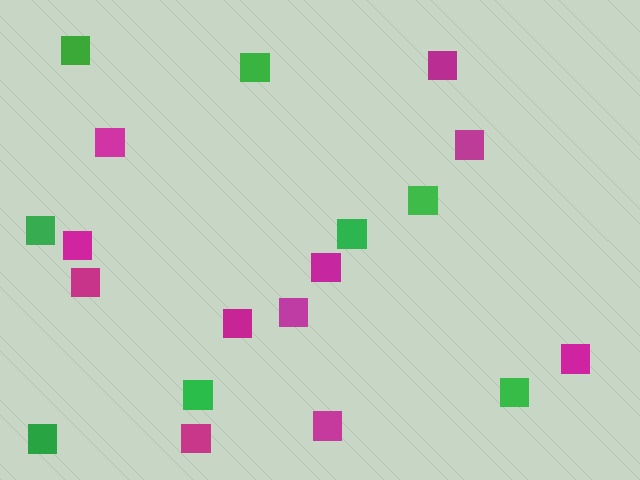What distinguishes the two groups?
There are 2 groups: one group of magenta squares (11) and one group of green squares (8).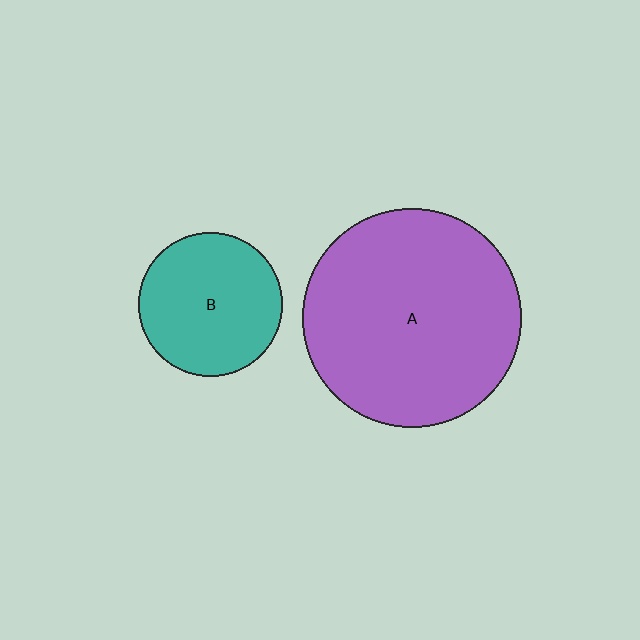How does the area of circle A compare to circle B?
Approximately 2.3 times.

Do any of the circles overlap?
No, none of the circles overlap.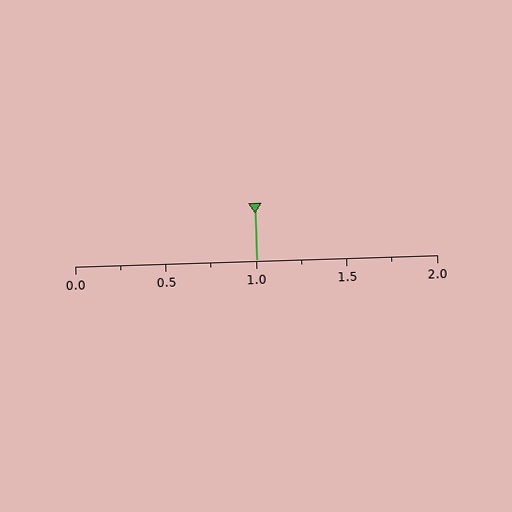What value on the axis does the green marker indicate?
The marker indicates approximately 1.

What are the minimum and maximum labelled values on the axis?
The axis runs from 0.0 to 2.0.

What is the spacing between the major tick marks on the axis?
The major ticks are spaced 0.5 apart.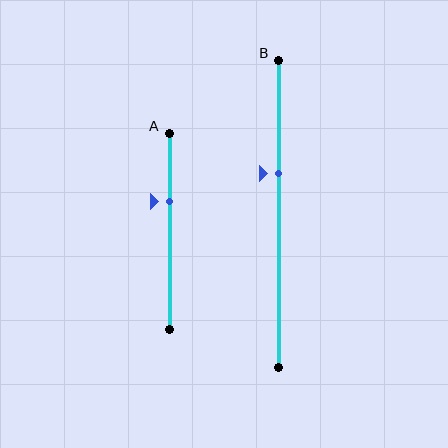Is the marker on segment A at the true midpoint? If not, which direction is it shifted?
No, the marker on segment A is shifted upward by about 15% of the segment length.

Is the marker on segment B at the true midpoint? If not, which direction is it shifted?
No, the marker on segment B is shifted upward by about 13% of the segment length.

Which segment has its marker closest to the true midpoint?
Segment B has its marker closest to the true midpoint.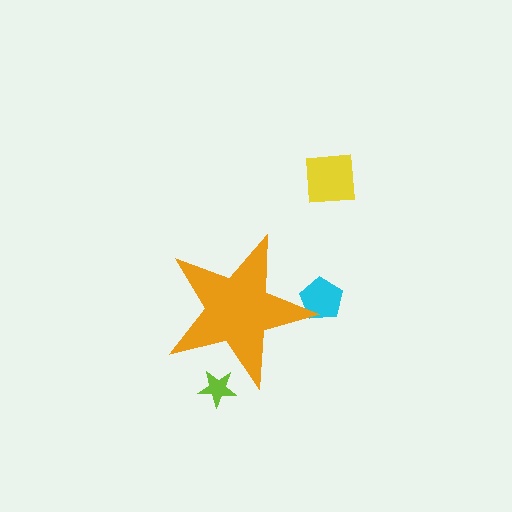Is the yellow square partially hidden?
No, the yellow square is fully visible.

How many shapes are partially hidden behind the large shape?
2 shapes are partially hidden.